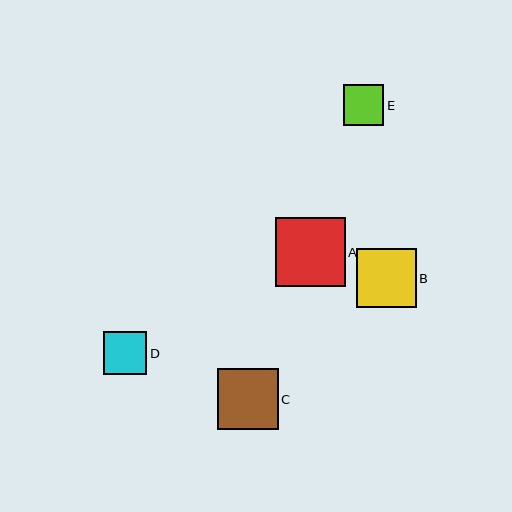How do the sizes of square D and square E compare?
Square D and square E are approximately the same size.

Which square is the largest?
Square A is the largest with a size of approximately 69 pixels.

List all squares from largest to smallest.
From largest to smallest: A, C, B, D, E.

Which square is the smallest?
Square E is the smallest with a size of approximately 40 pixels.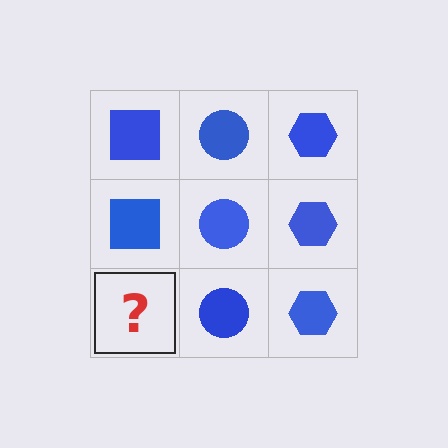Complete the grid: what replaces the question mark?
The question mark should be replaced with a blue square.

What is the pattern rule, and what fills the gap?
The rule is that each column has a consistent shape. The gap should be filled with a blue square.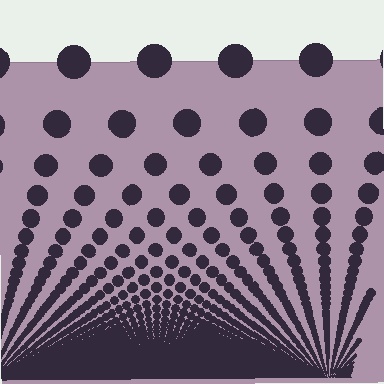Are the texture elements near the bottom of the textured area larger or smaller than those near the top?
Smaller. The gradient is inverted — elements near the bottom are smaller and denser.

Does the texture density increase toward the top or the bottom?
Density increases toward the bottom.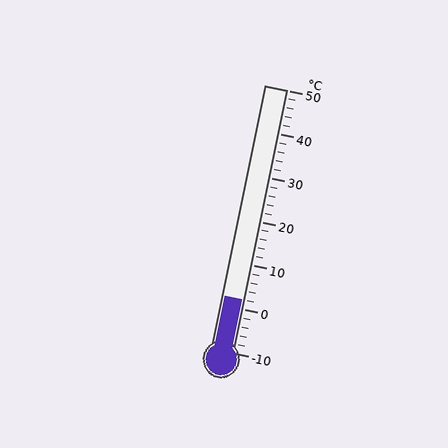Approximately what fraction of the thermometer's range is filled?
The thermometer is filled to approximately 20% of its range.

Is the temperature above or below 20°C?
The temperature is below 20°C.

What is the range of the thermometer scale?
The thermometer scale ranges from -10°C to 50°C.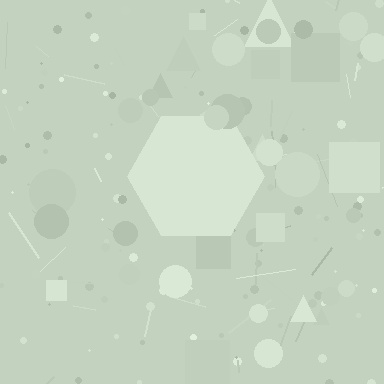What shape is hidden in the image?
A hexagon is hidden in the image.